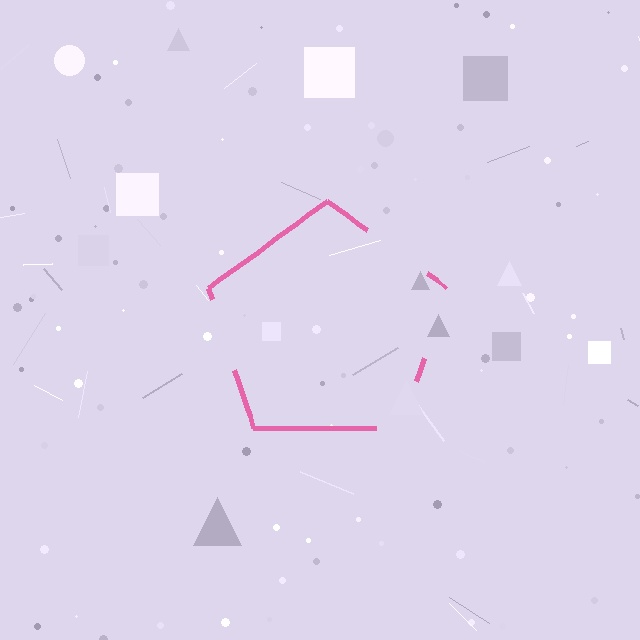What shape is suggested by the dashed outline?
The dashed outline suggests a pentagon.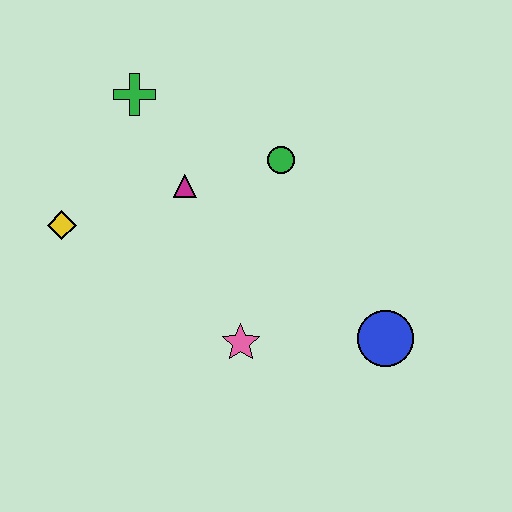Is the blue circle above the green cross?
No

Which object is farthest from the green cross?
The blue circle is farthest from the green cross.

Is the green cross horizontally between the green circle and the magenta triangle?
No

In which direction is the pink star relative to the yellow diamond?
The pink star is to the right of the yellow diamond.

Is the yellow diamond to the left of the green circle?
Yes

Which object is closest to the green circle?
The magenta triangle is closest to the green circle.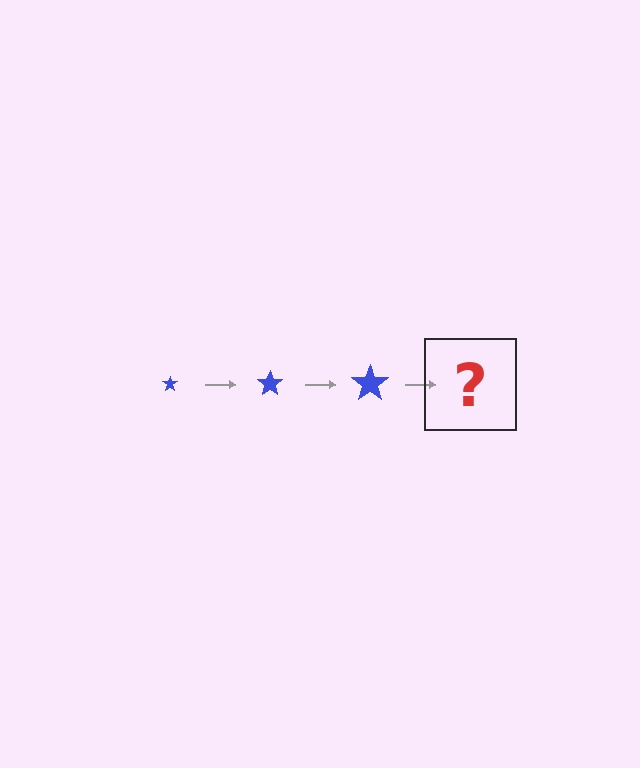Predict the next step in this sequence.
The next step is a blue star, larger than the previous one.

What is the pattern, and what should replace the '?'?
The pattern is that the star gets progressively larger each step. The '?' should be a blue star, larger than the previous one.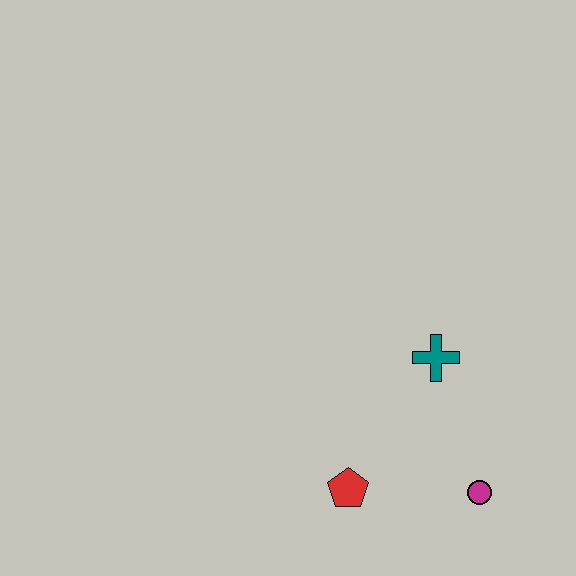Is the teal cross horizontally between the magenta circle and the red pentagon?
Yes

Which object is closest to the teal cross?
The magenta circle is closest to the teal cross.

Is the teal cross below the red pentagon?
No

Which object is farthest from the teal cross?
The red pentagon is farthest from the teal cross.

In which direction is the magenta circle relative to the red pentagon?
The magenta circle is to the right of the red pentagon.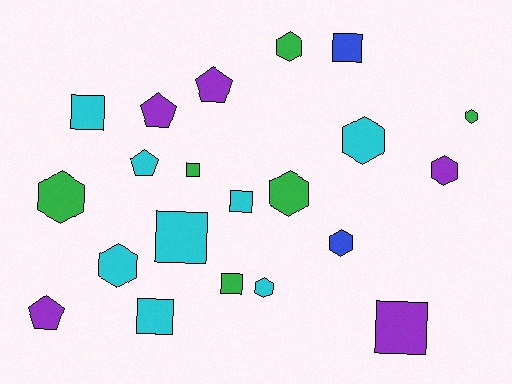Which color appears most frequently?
Cyan, with 8 objects.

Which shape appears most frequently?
Hexagon, with 9 objects.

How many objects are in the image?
There are 21 objects.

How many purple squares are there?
There is 1 purple square.